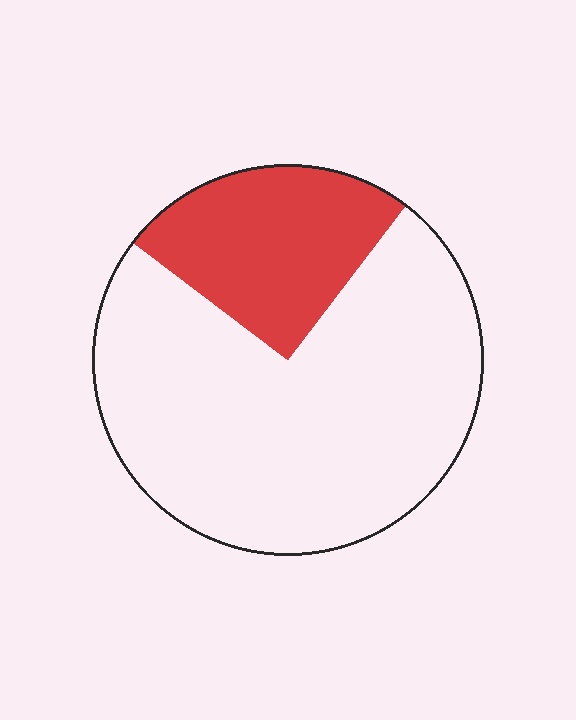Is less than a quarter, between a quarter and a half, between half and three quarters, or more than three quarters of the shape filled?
Between a quarter and a half.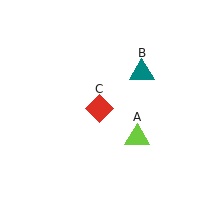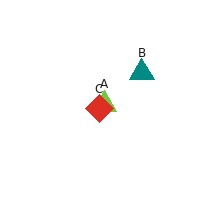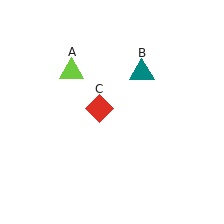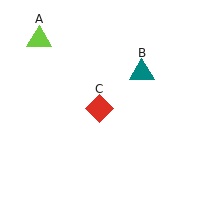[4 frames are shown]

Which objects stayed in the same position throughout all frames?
Teal triangle (object B) and red diamond (object C) remained stationary.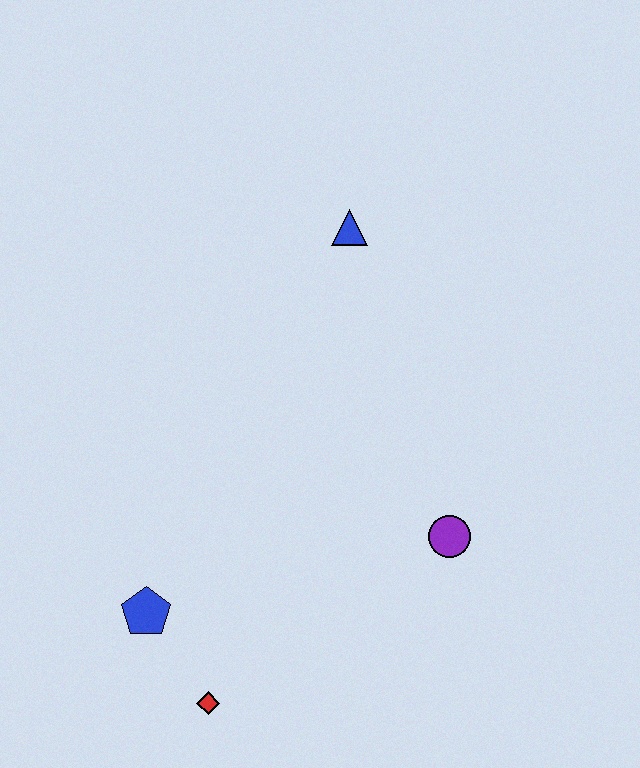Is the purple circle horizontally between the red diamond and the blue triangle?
No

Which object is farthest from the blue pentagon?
The blue triangle is farthest from the blue pentagon.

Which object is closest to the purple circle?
The red diamond is closest to the purple circle.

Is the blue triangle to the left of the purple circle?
Yes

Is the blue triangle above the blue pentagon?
Yes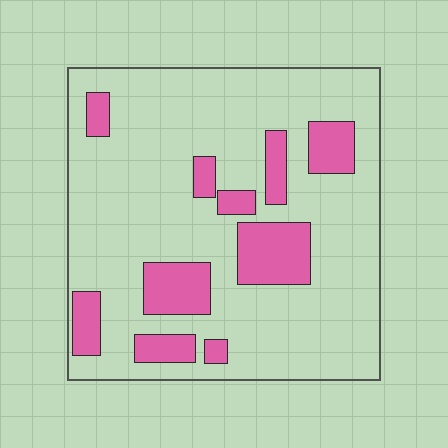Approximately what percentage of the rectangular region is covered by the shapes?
Approximately 20%.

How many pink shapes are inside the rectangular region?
10.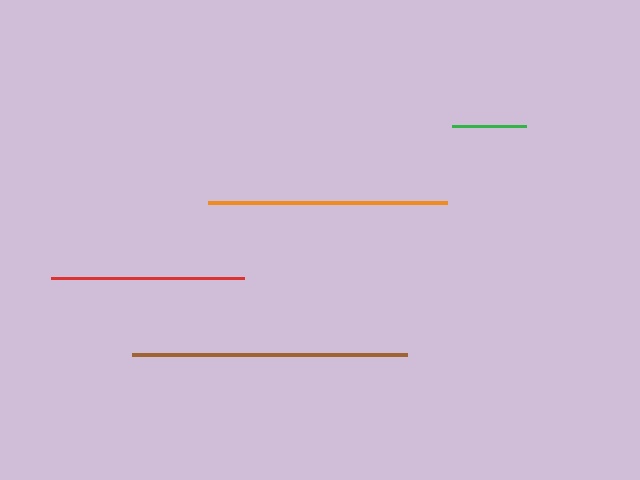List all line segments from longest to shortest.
From longest to shortest: brown, orange, red, green.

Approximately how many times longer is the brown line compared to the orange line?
The brown line is approximately 1.2 times the length of the orange line.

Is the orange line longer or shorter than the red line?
The orange line is longer than the red line.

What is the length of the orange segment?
The orange segment is approximately 239 pixels long.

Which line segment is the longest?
The brown line is the longest at approximately 275 pixels.